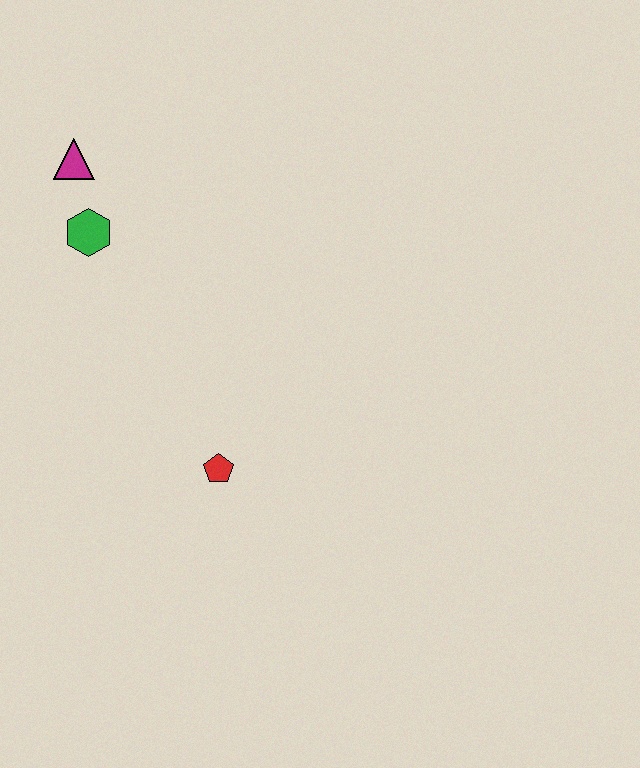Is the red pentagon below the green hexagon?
Yes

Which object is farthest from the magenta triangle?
The red pentagon is farthest from the magenta triangle.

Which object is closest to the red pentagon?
The green hexagon is closest to the red pentagon.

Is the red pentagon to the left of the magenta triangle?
No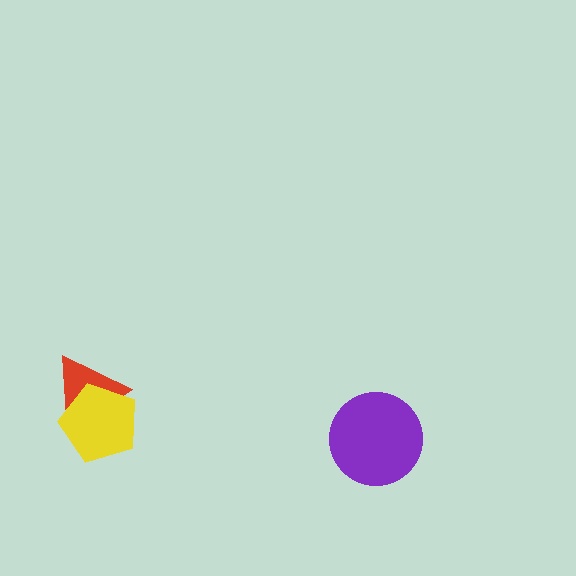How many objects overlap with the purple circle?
0 objects overlap with the purple circle.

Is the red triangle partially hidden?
Yes, it is partially covered by another shape.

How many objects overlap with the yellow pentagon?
1 object overlaps with the yellow pentagon.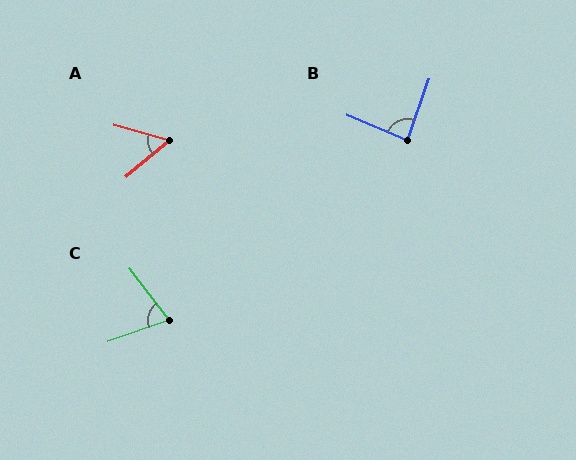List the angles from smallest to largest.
A (55°), C (72°), B (86°).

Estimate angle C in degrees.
Approximately 72 degrees.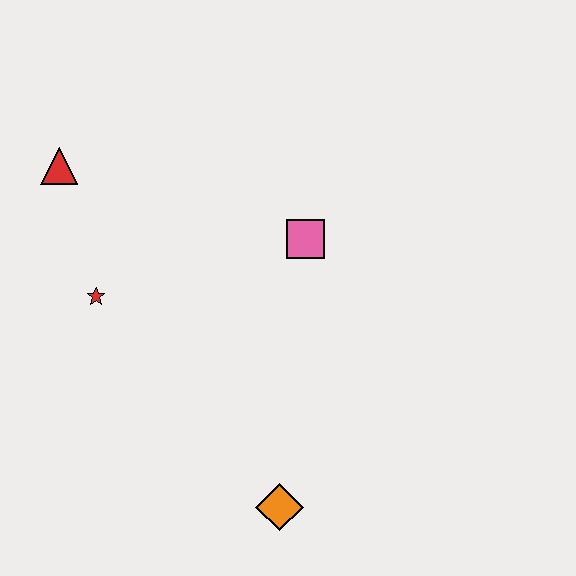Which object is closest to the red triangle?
The red star is closest to the red triangle.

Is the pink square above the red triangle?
No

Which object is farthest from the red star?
The orange diamond is farthest from the red star.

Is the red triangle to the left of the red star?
Yes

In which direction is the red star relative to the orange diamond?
The red star is above the orange diamond.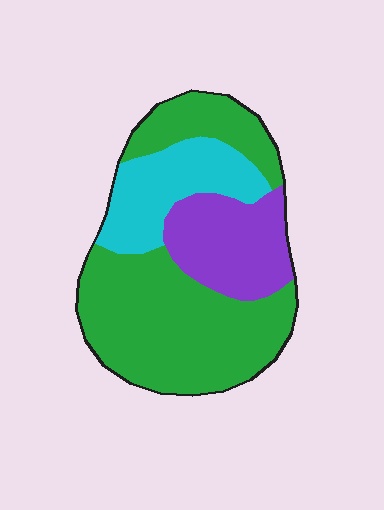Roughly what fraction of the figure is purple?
Purple takes up less than a quarter of the figure.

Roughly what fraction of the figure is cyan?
Cyan takes up about one fifth (1/5) of the figure.